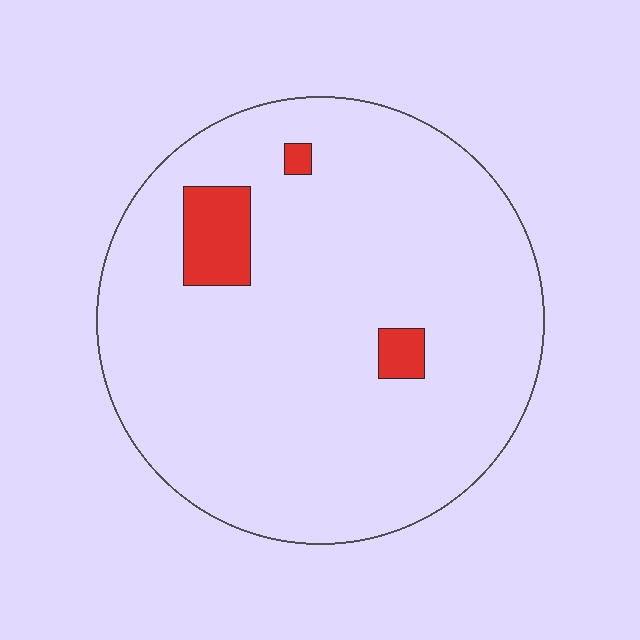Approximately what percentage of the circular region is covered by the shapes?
Approximately 5%.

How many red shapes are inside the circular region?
3.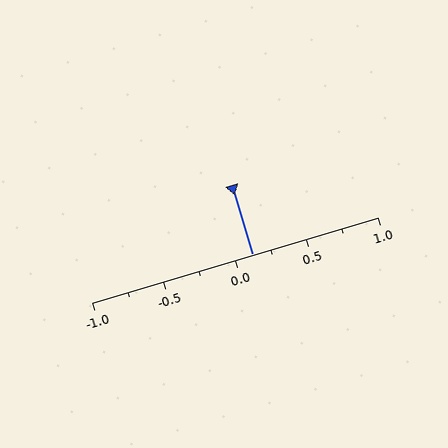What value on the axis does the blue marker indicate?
The marker indicates approximately 0.12.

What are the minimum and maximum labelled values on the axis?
The axis runs from -1.0 to 1.0.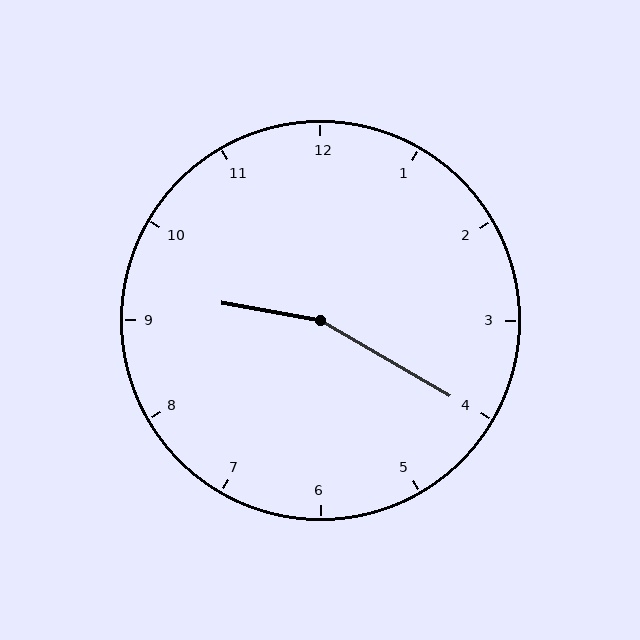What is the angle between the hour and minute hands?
Approximately 160 degrees.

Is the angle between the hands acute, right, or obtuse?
It is obtuse.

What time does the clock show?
9:20.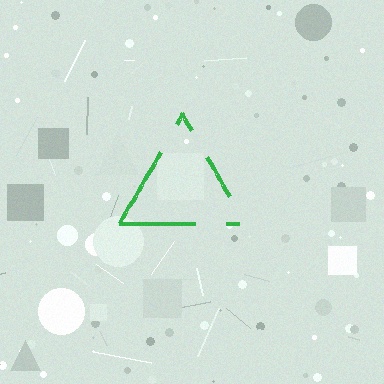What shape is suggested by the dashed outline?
The dashed outline suggests a triangle.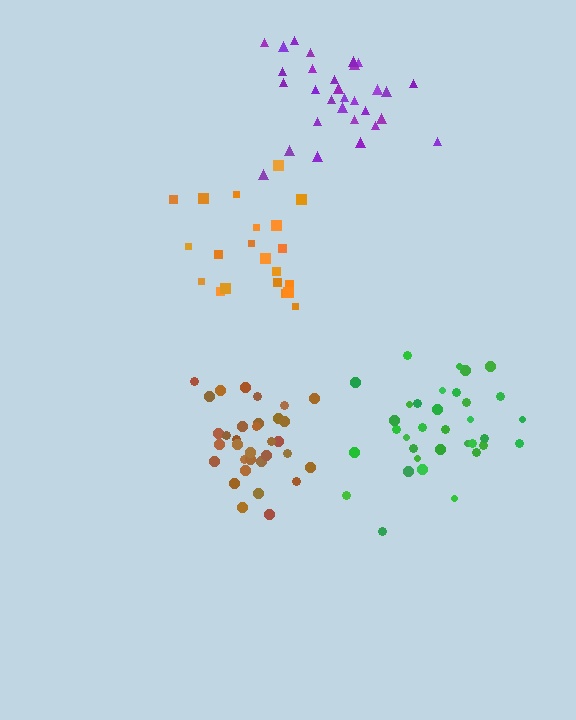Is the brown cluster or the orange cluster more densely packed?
Brown.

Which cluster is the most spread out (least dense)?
Orange.